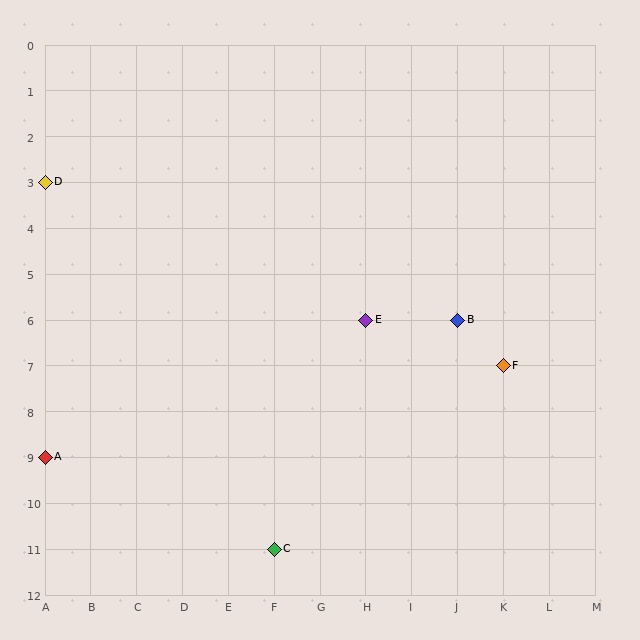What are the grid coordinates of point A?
Point A is at grid coordinates (A, 9).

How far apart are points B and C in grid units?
Points B and C are 4 columns and 5 rows apart (about 6.4 grid units diagonally).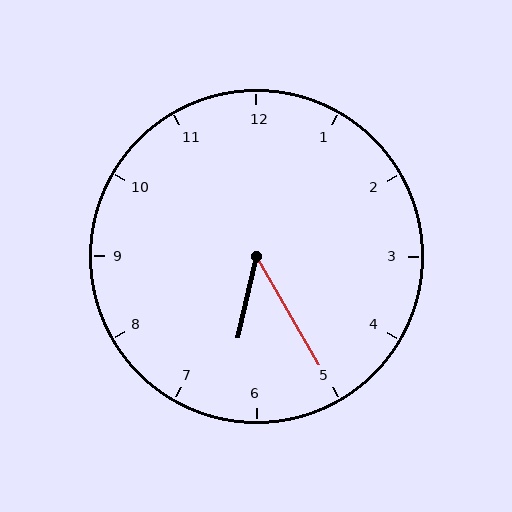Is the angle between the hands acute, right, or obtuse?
It is acute.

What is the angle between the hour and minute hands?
Approximately 42 degrees.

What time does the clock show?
6:25.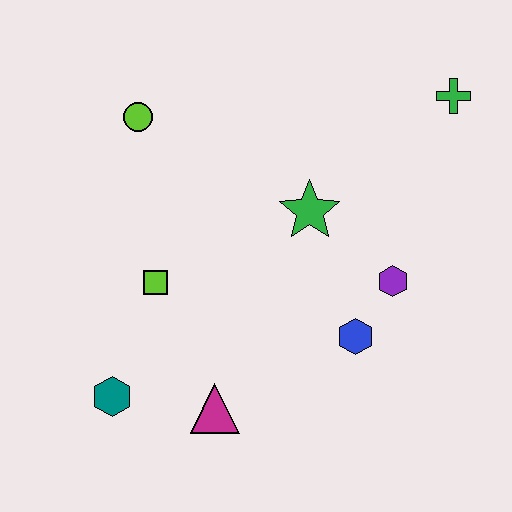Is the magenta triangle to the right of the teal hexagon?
Yes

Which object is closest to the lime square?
The teal hexagon is closest to the lime square.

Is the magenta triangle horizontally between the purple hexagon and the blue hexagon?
No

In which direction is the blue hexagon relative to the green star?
The blue hexagon is below the green star.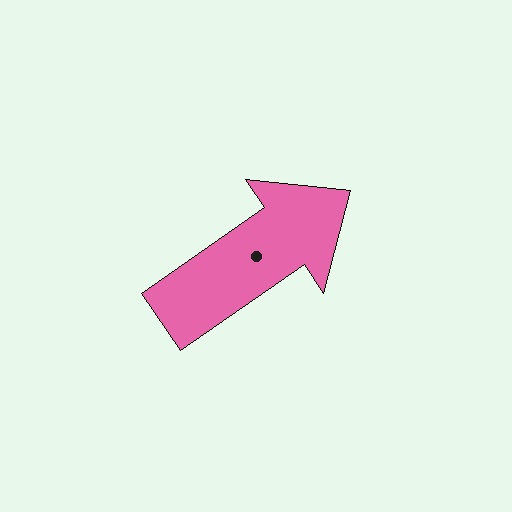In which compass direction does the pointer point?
Northeast.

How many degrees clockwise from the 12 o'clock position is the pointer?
Approximately 55 degrees.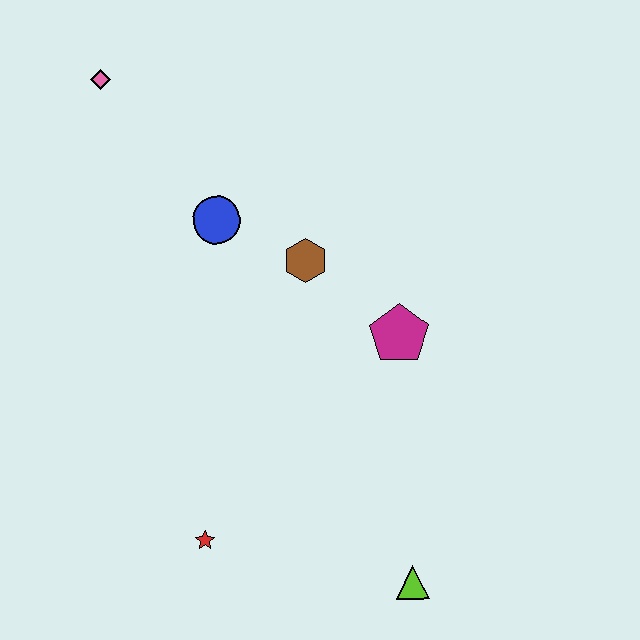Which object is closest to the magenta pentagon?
The brown hexagon is closest to the magenta pentagon.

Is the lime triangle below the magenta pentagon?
Yes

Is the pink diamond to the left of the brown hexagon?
Yes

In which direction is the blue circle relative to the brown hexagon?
The blue circle is to the left of the brown hexagon.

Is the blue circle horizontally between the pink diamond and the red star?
No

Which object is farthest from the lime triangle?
The pink diamond is farthest from the lime triangle.